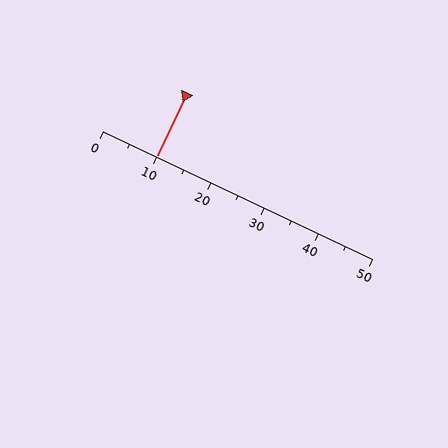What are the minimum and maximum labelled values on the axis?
The axis runs from 0 to 50.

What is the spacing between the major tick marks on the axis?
The major ticks are spaced 10 apart.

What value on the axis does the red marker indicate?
The marker indicates approximately 10.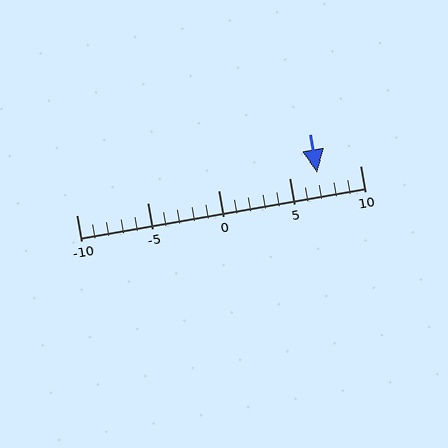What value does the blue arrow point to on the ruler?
The blue arrow points to approximately 7.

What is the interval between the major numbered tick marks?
The major tick marks are spaced 5 units apart.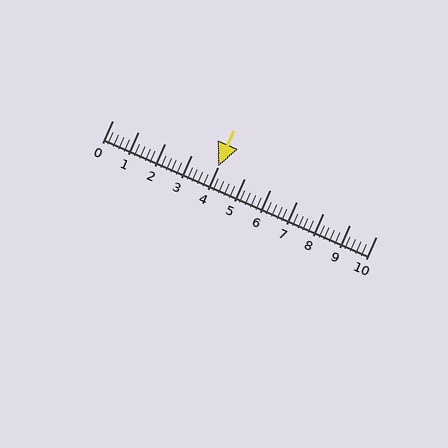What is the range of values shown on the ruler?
The ruler shows values from 0 to 10.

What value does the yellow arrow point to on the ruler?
The yellow arrow points to approximately 4.0.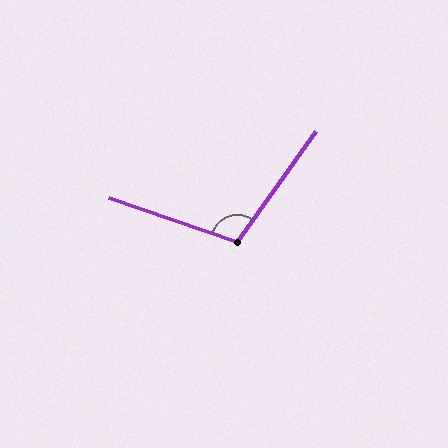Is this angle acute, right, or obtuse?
It is obtuse.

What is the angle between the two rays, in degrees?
Approximately 107 degrees.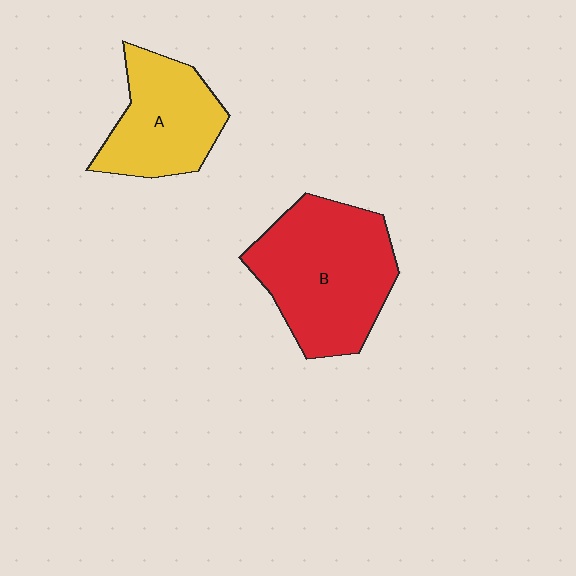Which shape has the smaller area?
Shape A (yellow).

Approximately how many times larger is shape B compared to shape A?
Approximately 1.5 times.